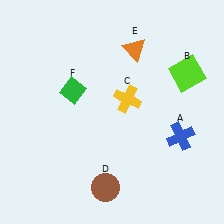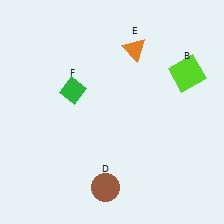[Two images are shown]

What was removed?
The blue cross (A), the yellow cross (C) were removed in Image 2.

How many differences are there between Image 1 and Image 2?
There are 2 differences between the two images.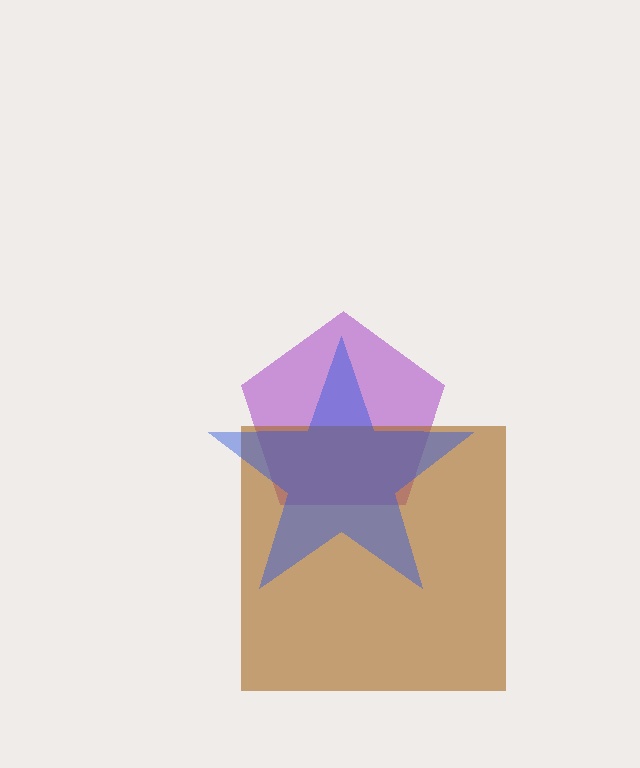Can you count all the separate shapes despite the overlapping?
Yes, there are 3 separate shapes.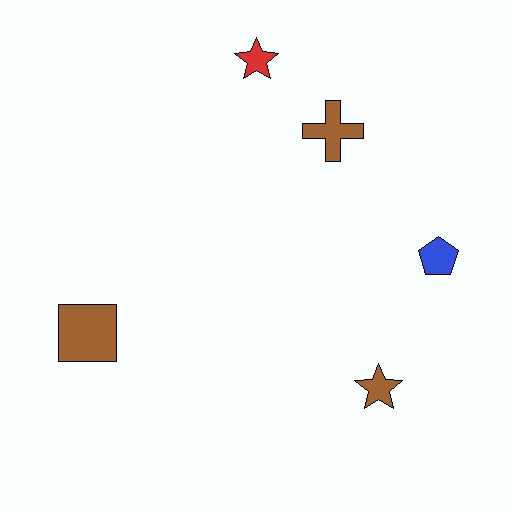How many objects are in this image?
There are 5 objects.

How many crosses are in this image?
There is 1 cross.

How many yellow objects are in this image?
There are no yellow objects.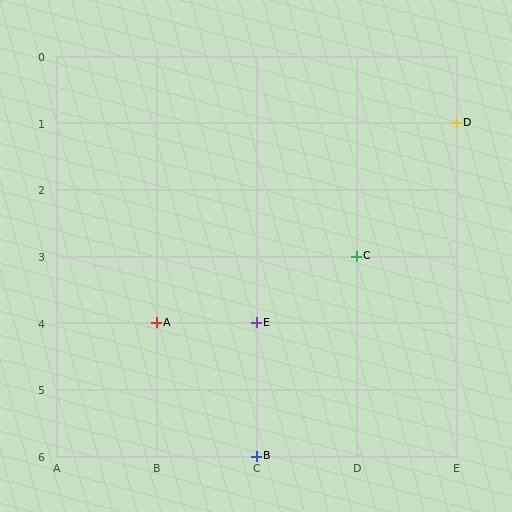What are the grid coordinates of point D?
Point D is at grid coordinates (E, 1).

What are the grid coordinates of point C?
Point C is at grid coordinates (D, 3).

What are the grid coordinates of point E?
Point E is at grid coordinates (C, 4).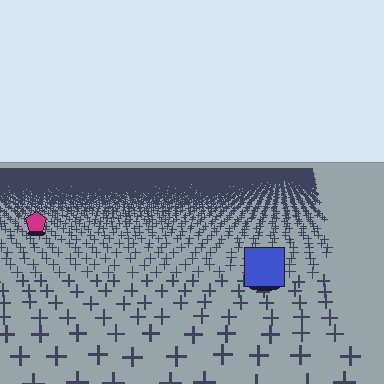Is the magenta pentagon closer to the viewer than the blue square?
No. The blue square is closer — you can tell from the texture gradient: the ground texture is coarser near it.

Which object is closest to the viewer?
The blue square is closest. The texture marks near it are larger and more spread out.